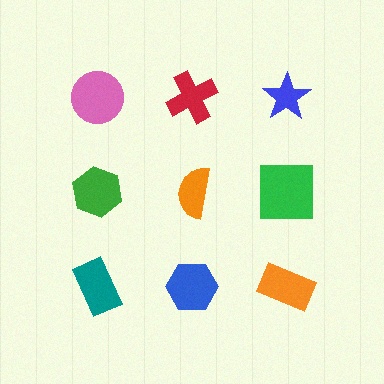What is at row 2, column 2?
An orange semicircle.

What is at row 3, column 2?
A blue hexagon.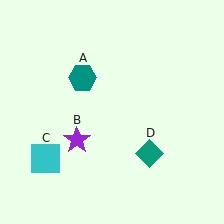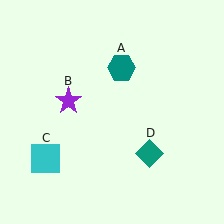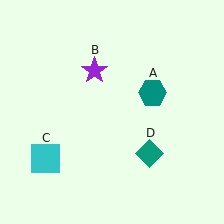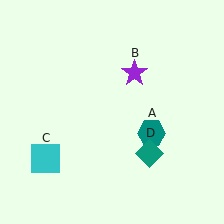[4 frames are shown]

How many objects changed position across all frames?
2 objects changed position: teal hexagon (object A), purple star (object B).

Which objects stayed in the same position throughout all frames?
Cyan square (object C) and teal diamond (object D) remained stationary.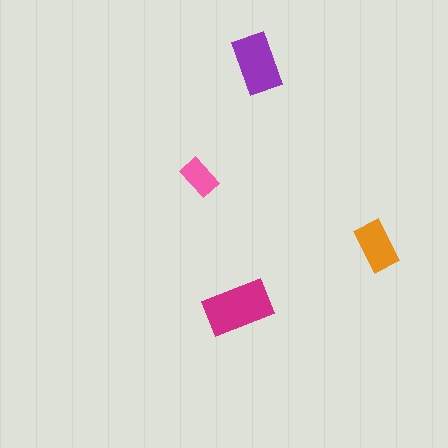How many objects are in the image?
There are 4 objects in the image.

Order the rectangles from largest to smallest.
the magenta one, the purple one, the orange one, the pink one.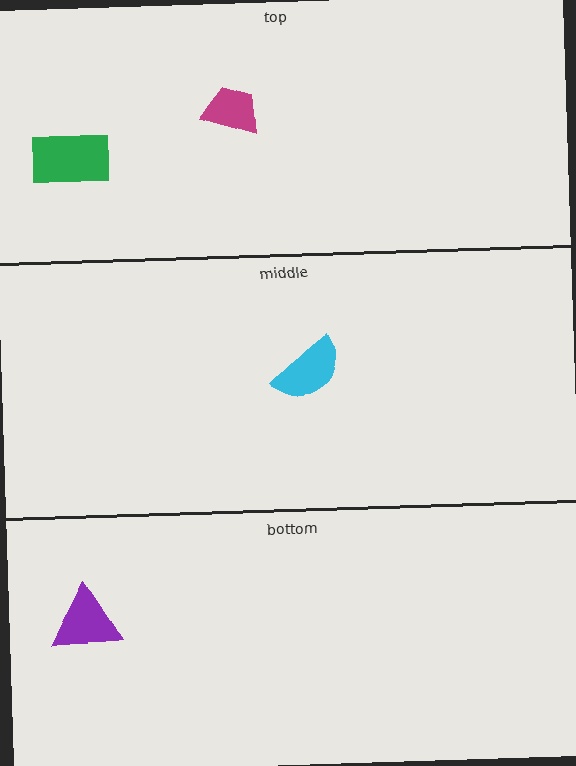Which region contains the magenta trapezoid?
The top region.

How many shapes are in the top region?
2.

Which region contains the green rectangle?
The top region.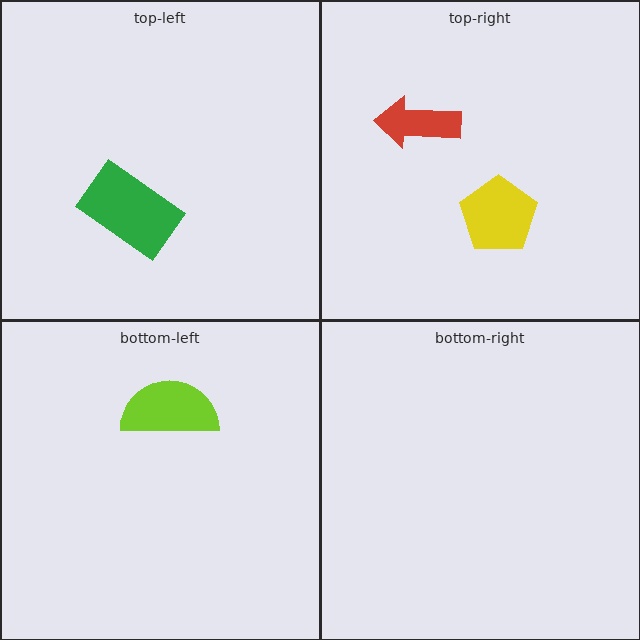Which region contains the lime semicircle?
The bottom-left region.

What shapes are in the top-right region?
The yellow pentagon, the red arrow.